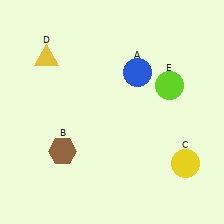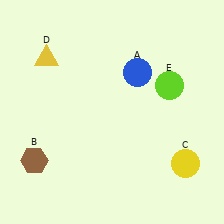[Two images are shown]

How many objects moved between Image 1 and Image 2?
1 object moved between the two images.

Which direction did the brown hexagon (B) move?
The brown hexagon (B) moved left.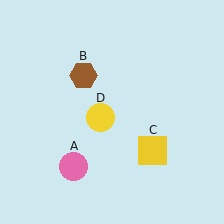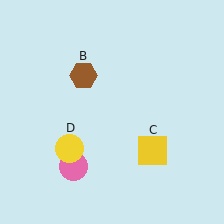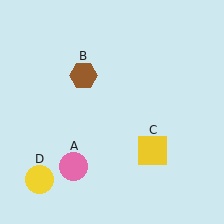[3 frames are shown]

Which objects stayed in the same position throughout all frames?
Pink circle (object A) and brown hexagon (object B) and yellow square (object C) remained stationary.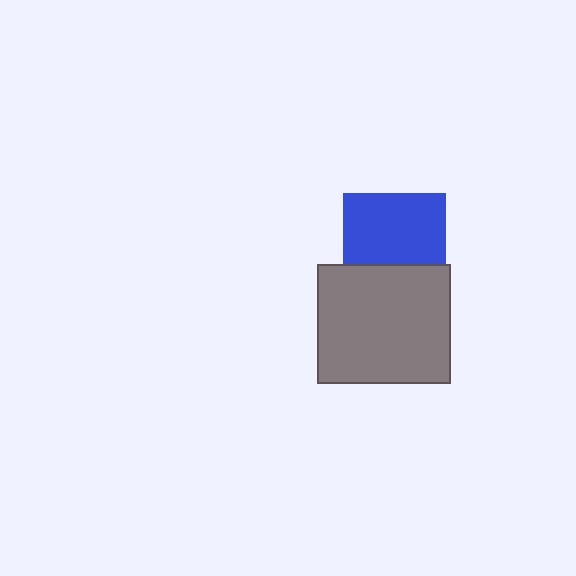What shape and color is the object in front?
The object in front is a gray rectangle.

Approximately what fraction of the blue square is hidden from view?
Roughly 31% of the blue square is hidden behind the gray rectangle.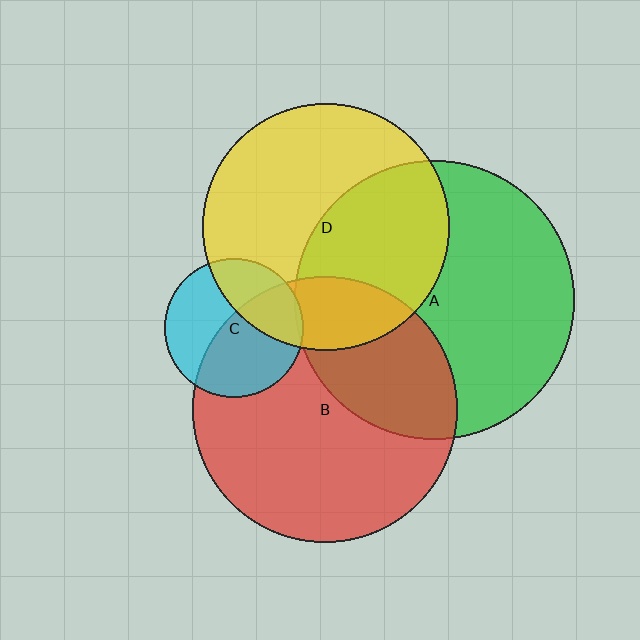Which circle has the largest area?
Circle A (green).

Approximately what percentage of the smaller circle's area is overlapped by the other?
Approximately 20%.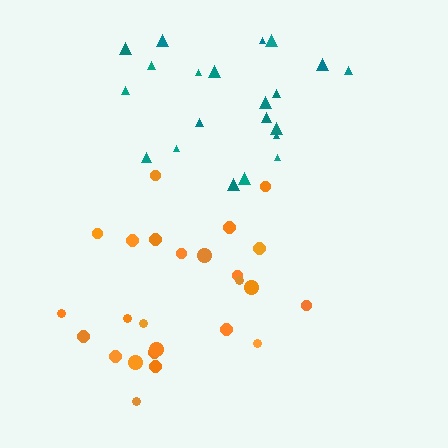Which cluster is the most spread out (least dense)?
Teal.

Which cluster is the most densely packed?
Orange.